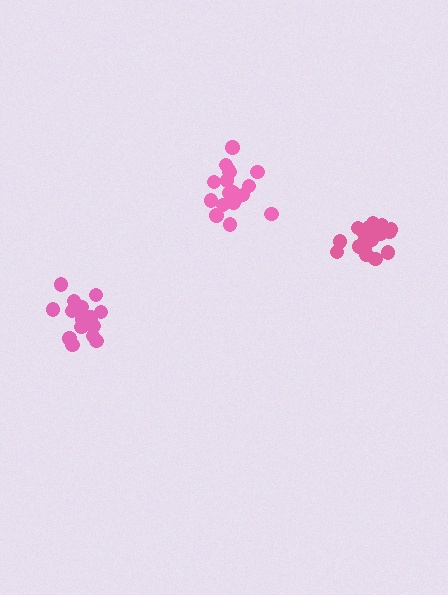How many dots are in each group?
Group 1: 21 dots, Group 2: 21 dots, Group 3: 17 dots (59 total).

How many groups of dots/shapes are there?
There are 3 groups.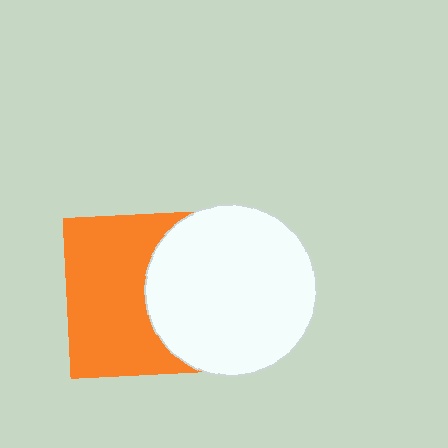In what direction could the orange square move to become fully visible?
The orange square could move left. That would shift it out from behind the white circle entirely.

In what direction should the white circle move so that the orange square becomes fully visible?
The white circle should move right. That is the shortest direction to clear the overlap and leave the orange square fully visible.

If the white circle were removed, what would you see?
You would see the complete orange square.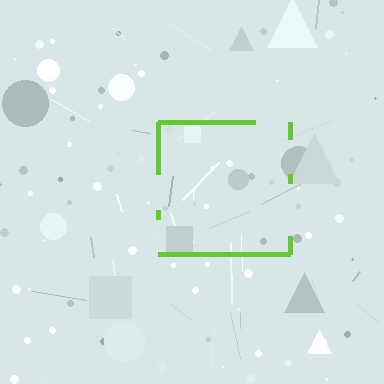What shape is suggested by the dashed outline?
The dashed outline suggests a square.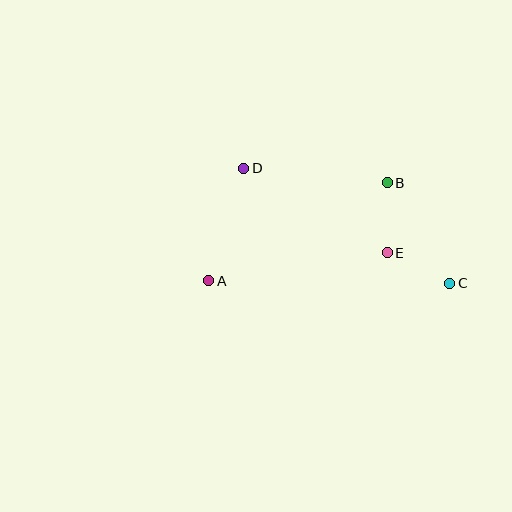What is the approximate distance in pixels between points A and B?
The distance between A and B is approximately 203 pixels.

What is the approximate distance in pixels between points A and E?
The distance between A and E is approximately 181 pixels.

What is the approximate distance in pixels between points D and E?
The distance between D and E is approximately 166 pixels.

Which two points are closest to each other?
Points C and E are closest to each other.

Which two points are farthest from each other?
Points A and C are farthest from each other.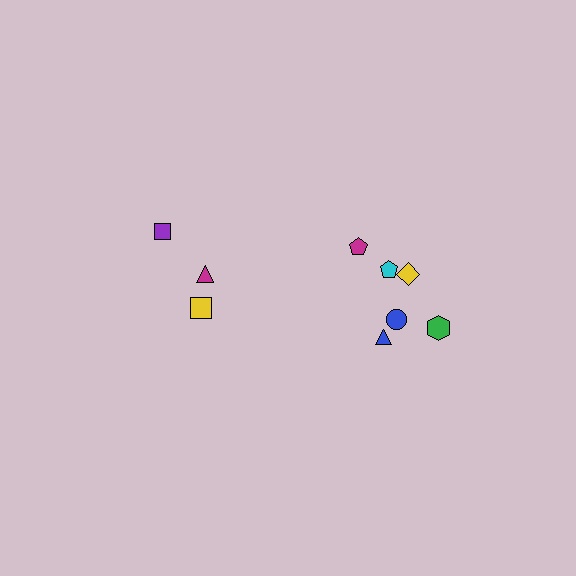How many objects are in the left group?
There are 3 objects.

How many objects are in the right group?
There are 6 objects.